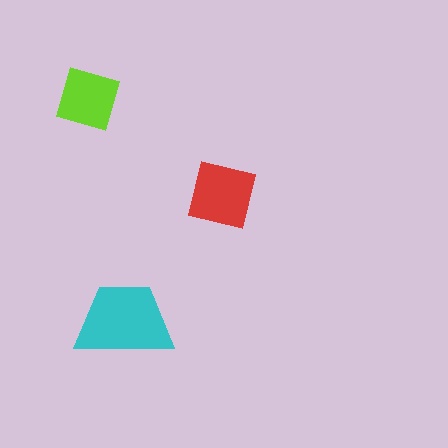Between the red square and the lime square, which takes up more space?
The red square.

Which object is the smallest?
The lime square.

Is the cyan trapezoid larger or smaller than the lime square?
Larger.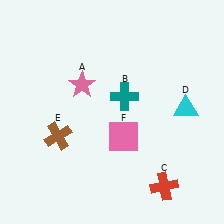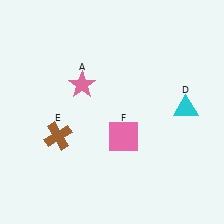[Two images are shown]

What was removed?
The red cross (C), the teal cross (B) were removed in Image 2.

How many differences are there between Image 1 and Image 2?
There are 2 differences between the two images.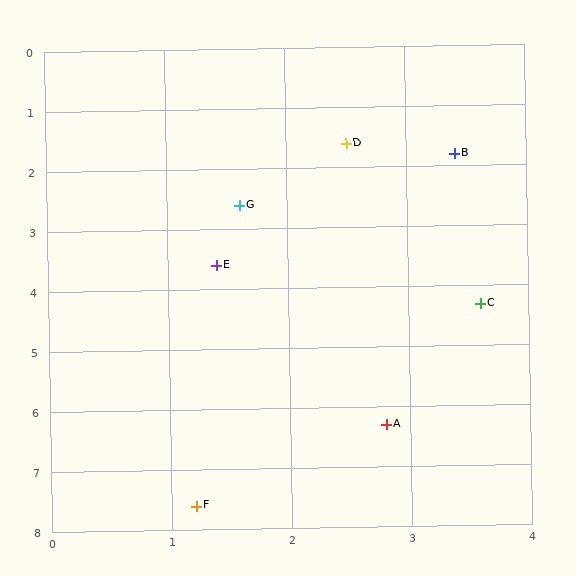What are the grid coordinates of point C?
Point C is at approximately (3.6, 4.3).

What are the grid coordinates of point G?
Point G is at approximately (1.6, 2.6).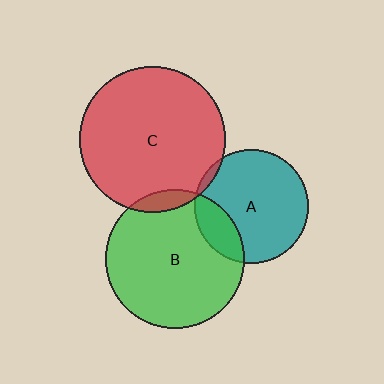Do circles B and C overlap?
Yes.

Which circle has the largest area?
Circle C (red).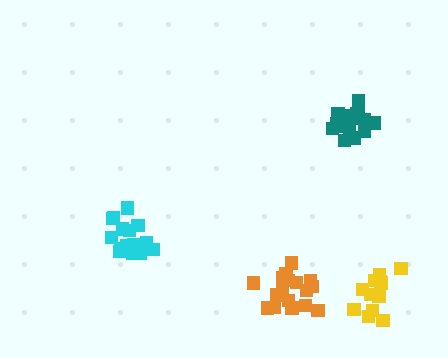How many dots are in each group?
Group 1: 15 dots, Group 2: 13 dots, Group 3: 18 dots, Group 4: 17 dots (63 total).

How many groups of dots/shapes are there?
There are 4 groups.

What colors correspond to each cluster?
The clusters are colored: cyan, yellow, teal, orange.